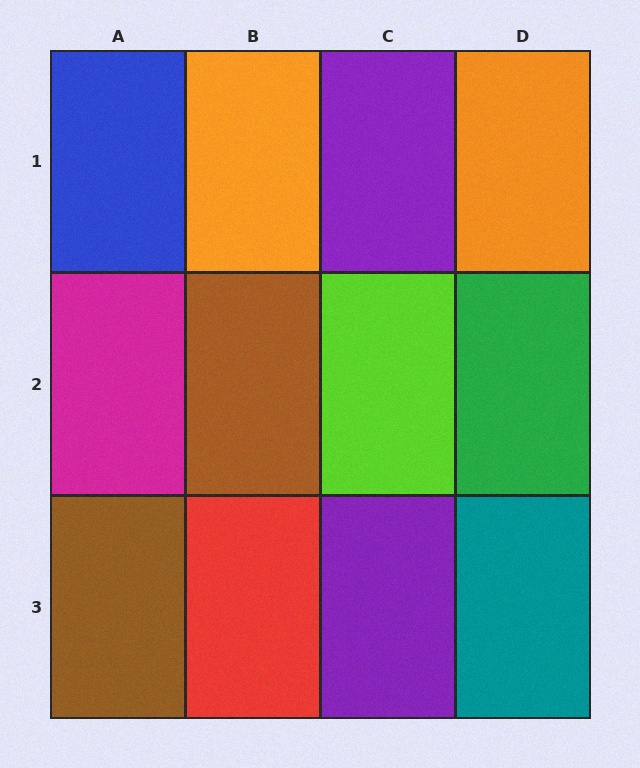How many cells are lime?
1 cell is lime.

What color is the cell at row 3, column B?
Red.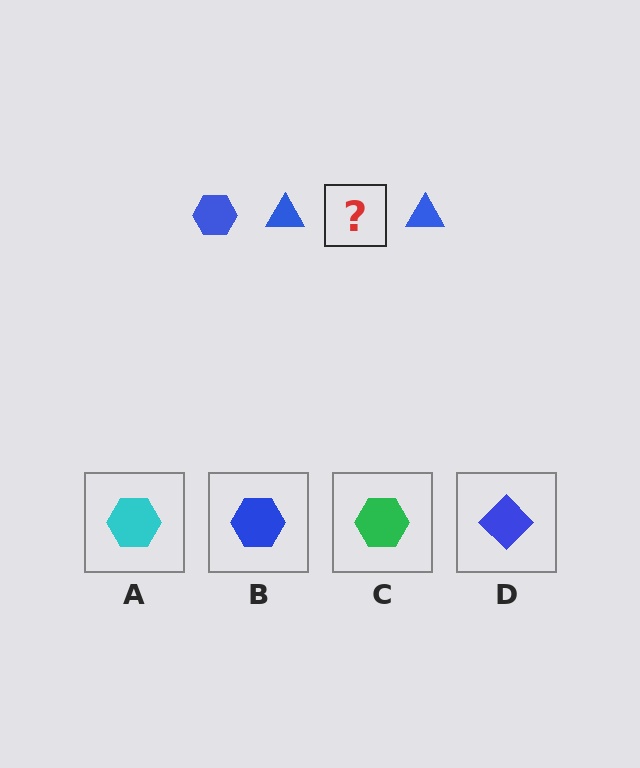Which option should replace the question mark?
Option B.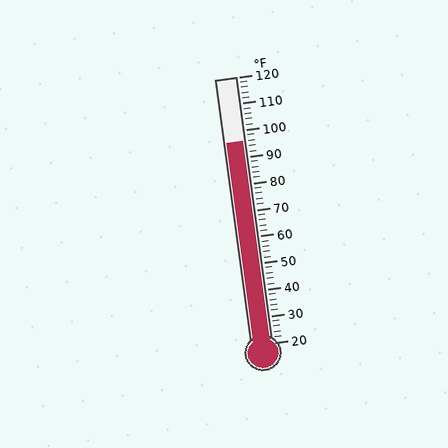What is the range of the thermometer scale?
The thermometer scale ranges from 20°F to 120°F.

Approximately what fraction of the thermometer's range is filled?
The thermometer is filled to approximately 75% of its range.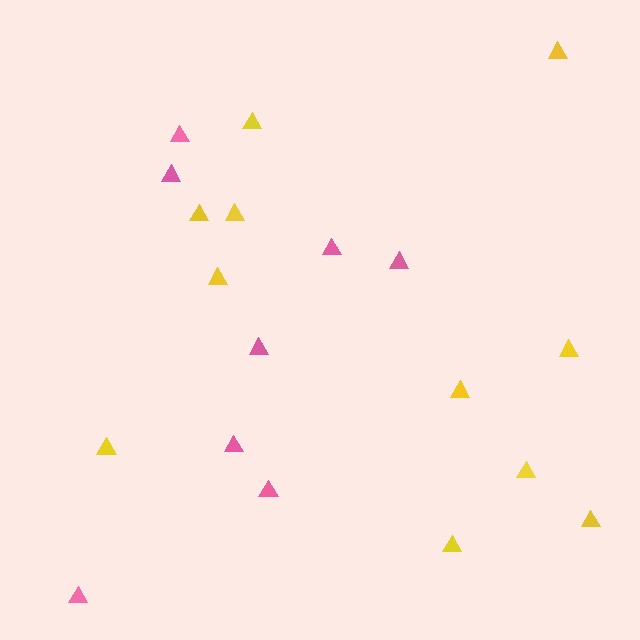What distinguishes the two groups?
There are 2 groups: one group of pink triangles (8) and one group of yellow triangles (11).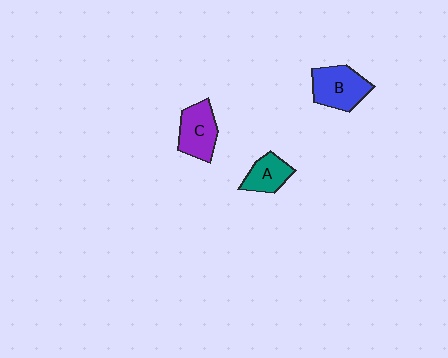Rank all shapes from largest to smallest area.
From largest to smallest: B (blue), C (purple), A (teal).